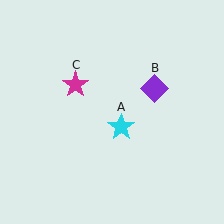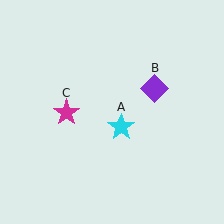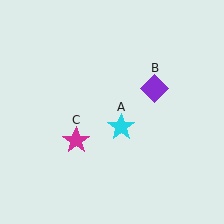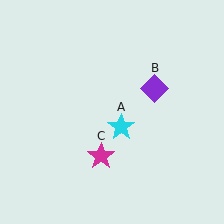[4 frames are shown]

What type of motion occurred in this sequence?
The magenta star (object C) rotated counterclockwise around the center of the scene.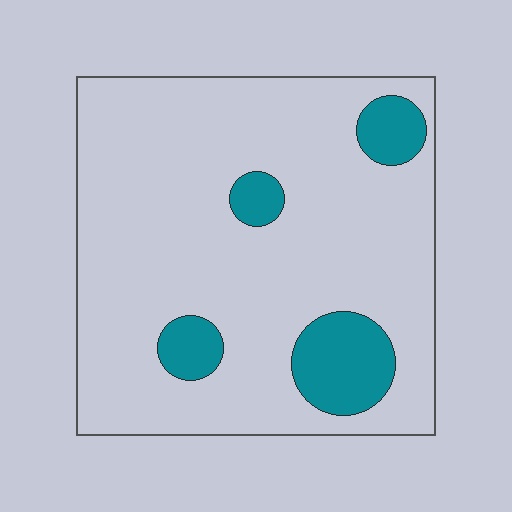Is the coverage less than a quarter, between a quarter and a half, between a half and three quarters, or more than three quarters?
Less than a quarter.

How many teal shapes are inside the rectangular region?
4.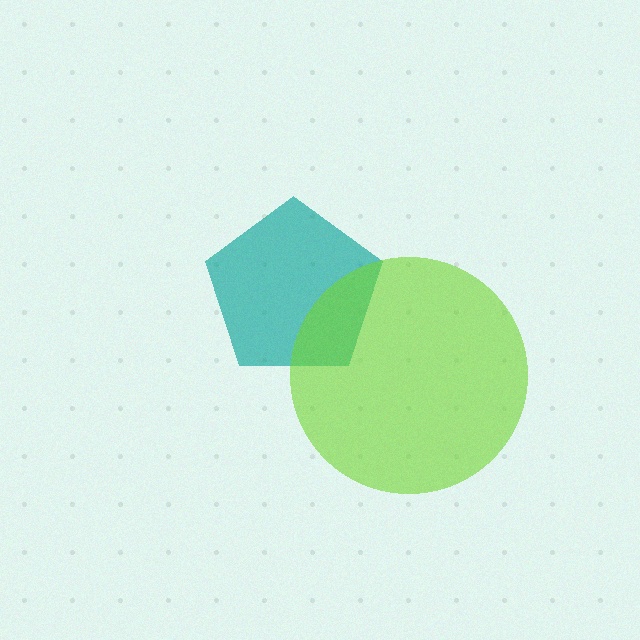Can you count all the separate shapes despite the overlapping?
Yes, there are 2 separate shapes.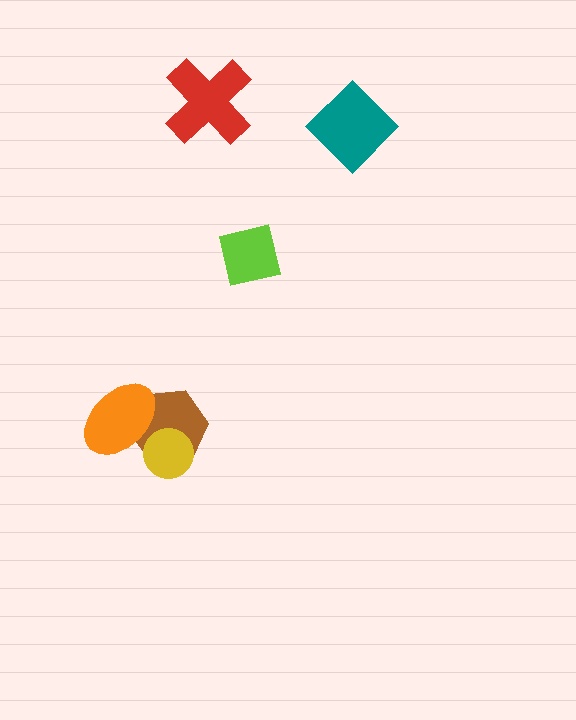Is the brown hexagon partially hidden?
Yes, it is partially covered by another shape.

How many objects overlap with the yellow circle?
2 objects overlap with the yellow circle.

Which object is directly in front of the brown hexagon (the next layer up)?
The yellow circle is directly in front of the brown hexagon.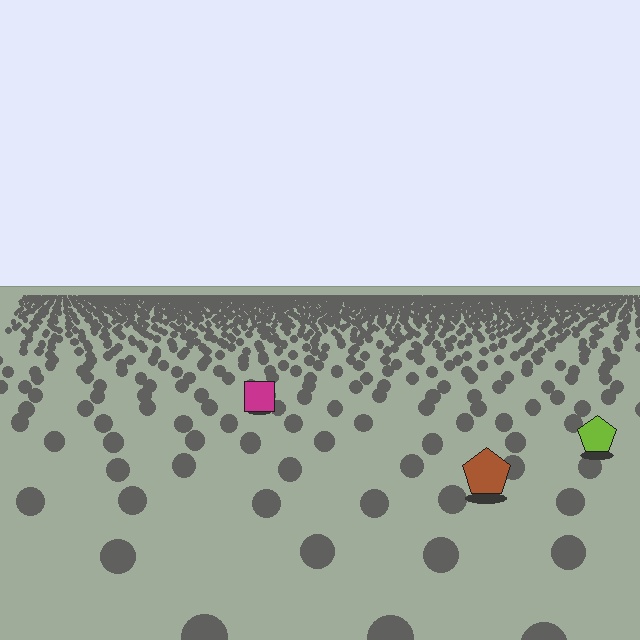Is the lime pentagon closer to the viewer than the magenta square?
Yes. The lime pentagon is closer — you can tell from the texture gradient: the ground texture is coarser near it.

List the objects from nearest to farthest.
From nearest to farthest: the brown pentagon, the lime pentagon, the magenta square.